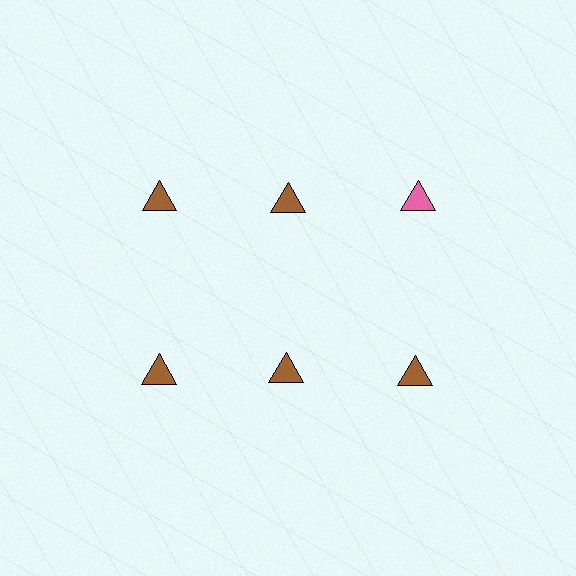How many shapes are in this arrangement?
There are 6 shapes arranged in a grid pattern.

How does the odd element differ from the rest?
It has a different color: pink instead of brown.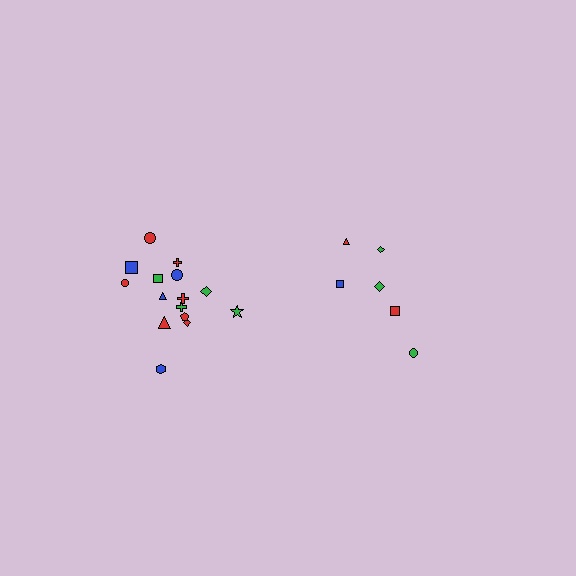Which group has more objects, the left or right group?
The left group.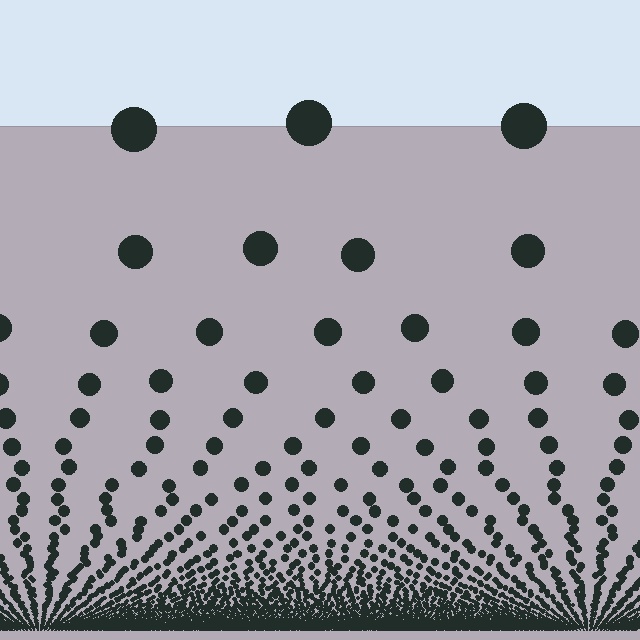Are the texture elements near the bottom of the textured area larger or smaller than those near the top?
Smaller. The gradient is inverted — elements near the bottom are smaller and denser.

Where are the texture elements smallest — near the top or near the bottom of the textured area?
Near the bottom.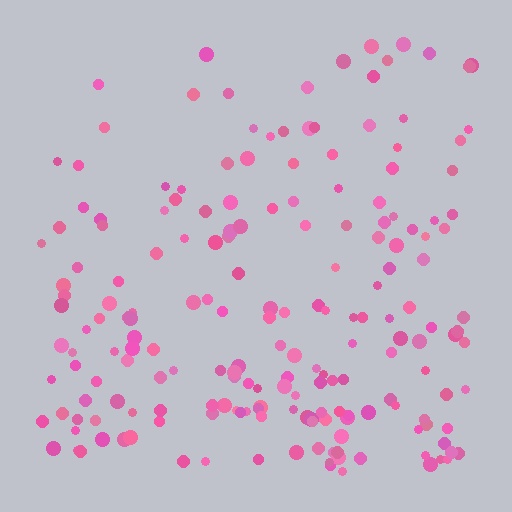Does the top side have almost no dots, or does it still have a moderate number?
Still a moderate number, just noticeably fewer than the bottom.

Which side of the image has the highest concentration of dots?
The bottom.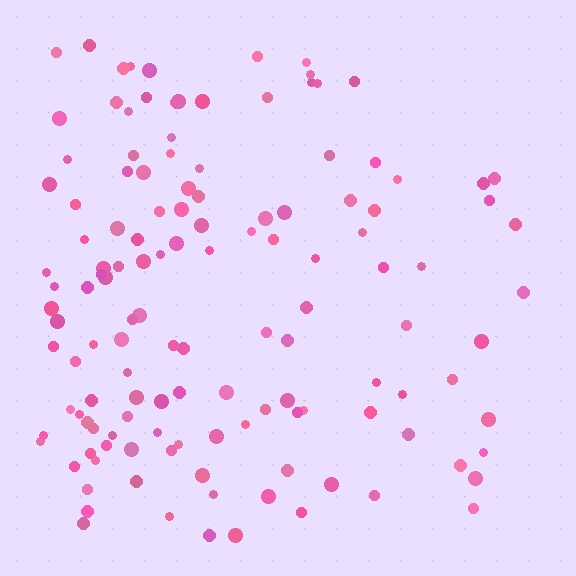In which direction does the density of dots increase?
From right to left, with the left side densest.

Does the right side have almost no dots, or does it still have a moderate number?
Still a moderate number, just noticeably fewer than the left.